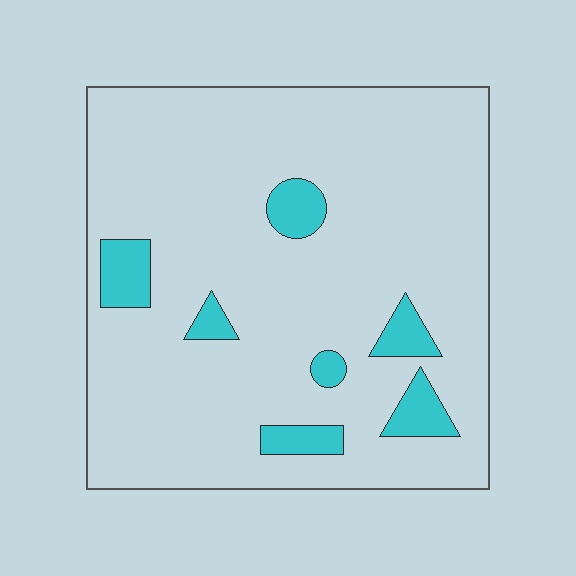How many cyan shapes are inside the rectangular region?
7.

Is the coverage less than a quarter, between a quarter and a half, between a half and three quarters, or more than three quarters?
Less than a quarter.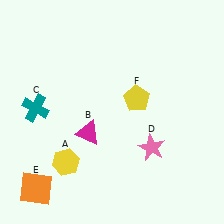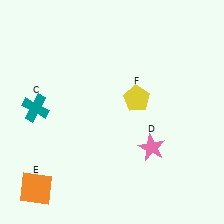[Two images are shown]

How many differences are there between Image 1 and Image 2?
There are 2 differences between the two images.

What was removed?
The yellow hexagon (A), the magenta triangle (B) were removed in Image 2.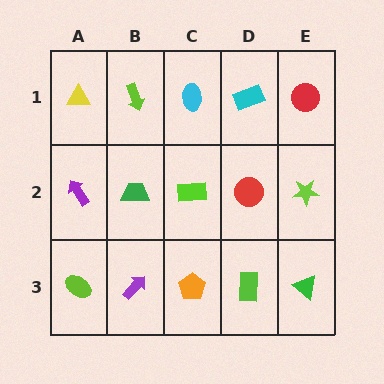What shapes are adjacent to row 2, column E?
A red circle (row 1, column E), a green triangle (row 3, column E), a red circle (row 2, column D).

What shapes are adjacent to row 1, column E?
A lime star (row 2, column E), a cyan rectangle (row 1, column D).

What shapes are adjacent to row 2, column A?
A yellow triangle (row 1, column A), a lime ellipse (row 3, column A), a green trapezoid (row 2, column B).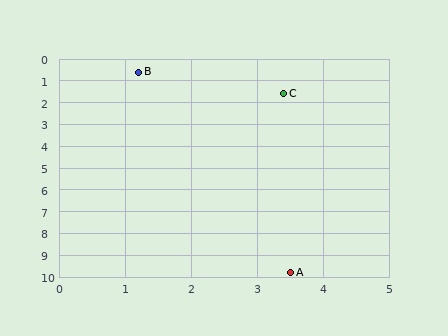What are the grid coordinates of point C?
Point C is at approximately (3.4, 1.6).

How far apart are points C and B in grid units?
Points C and B are about 2.4 grid units apart.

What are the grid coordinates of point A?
Point A is at approximately (3.5, 9.8).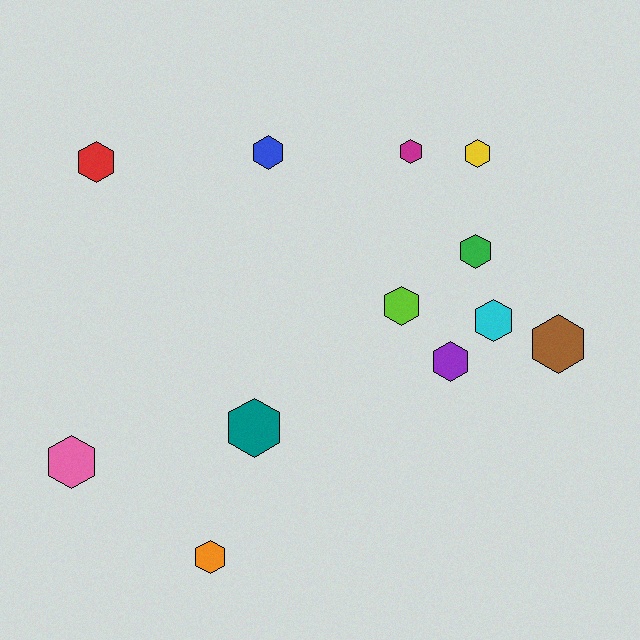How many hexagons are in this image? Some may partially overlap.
There are 12 hexagons.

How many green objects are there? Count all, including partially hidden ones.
There is 1 green object.